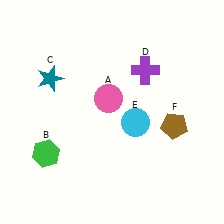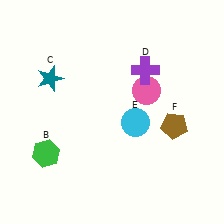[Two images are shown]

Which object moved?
The pink circle (A) moved right.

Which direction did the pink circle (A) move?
The pink circle (A) moved right.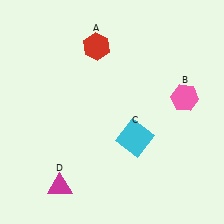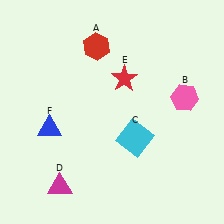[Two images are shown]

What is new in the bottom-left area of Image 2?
A blue triangle (F) was added in the bottom-left area of Image 2.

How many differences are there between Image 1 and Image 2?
There are 2 differences between the two images.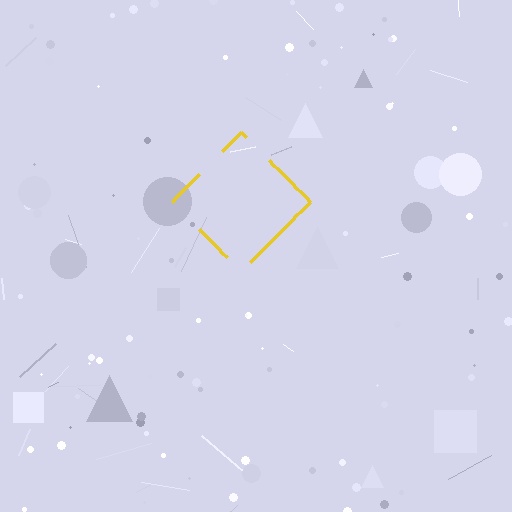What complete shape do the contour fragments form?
The contour fragments form a diamond.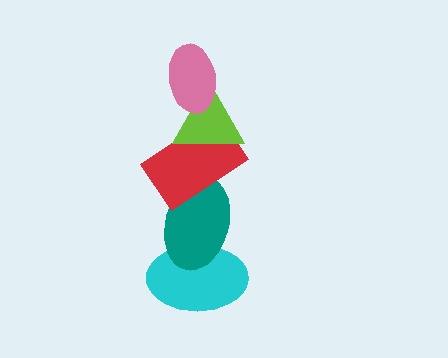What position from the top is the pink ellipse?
The pink ellipse is 1st from the top.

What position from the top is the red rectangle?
The red rectangle is 3rd from the top.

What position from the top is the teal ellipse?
The teal ellipse is 4th from the top.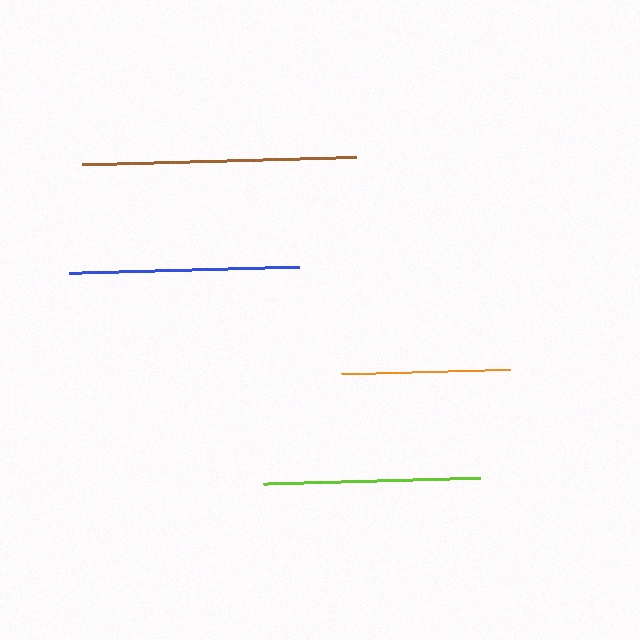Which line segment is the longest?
The brown line is the longest at approximately 273 pixels.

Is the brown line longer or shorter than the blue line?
The brown line is longer than the blue line.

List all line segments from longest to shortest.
From longest to shortest: brown, blue, lime, orange.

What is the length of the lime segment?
The lime segment is approximately 218 pixels long.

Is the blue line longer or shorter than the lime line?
The blue line is longer than the lime line.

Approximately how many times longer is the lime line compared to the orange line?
The lime line is approximately 1.3 times the length of the orange line.